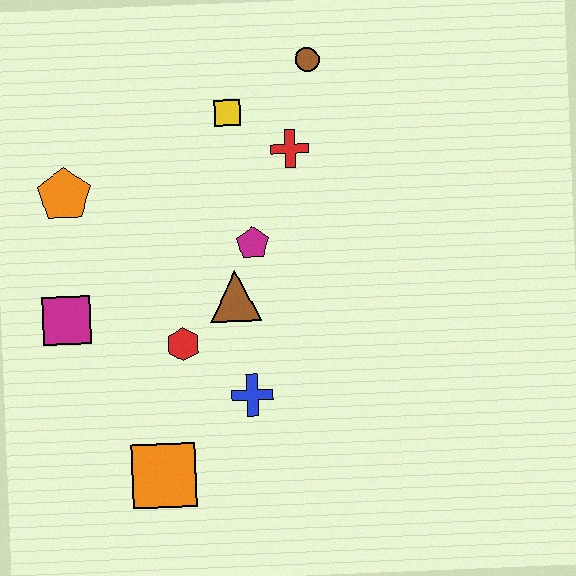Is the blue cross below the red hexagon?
Yes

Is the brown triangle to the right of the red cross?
No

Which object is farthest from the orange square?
The brown circle is farthest from the orange square.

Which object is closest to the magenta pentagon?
The brown triangle is closest to the magenta pentagon.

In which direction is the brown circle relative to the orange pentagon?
The brown circle is to the right of the orange pentagon.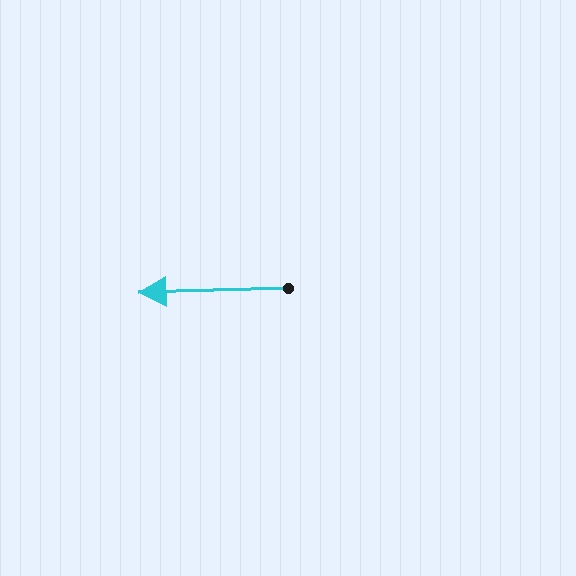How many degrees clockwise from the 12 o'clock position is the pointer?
Approximately 268 degrees.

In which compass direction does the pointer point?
West.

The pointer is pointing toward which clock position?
Roughly 9 o'clock.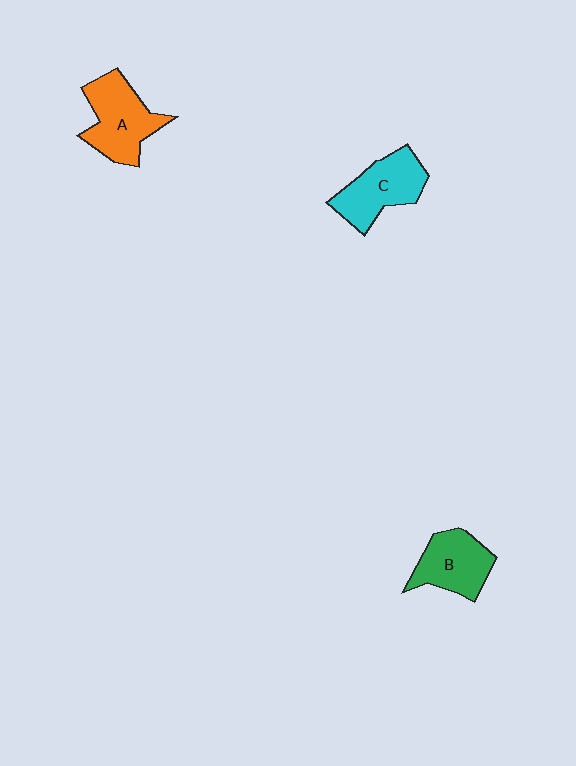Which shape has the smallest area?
Shape B (green).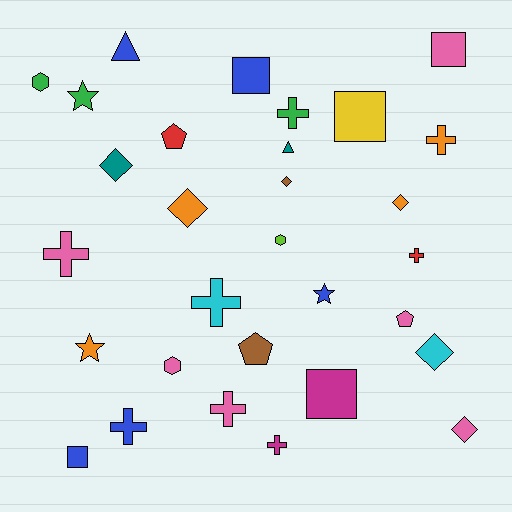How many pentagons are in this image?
There are 3 pentagons.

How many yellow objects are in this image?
There is 1 yellow object.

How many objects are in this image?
There are 30 objects.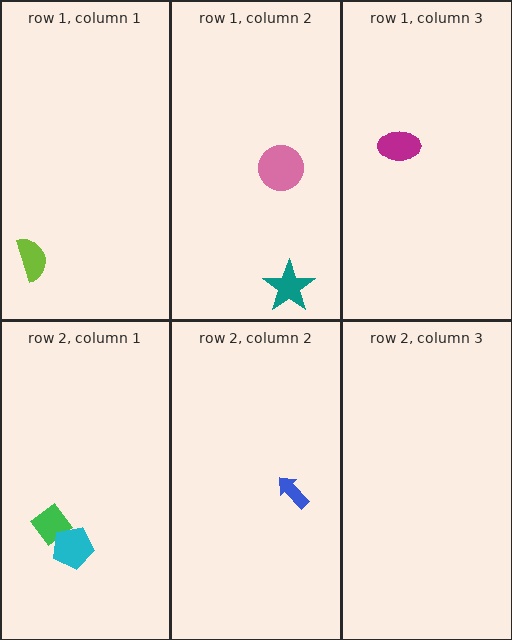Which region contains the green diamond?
The row 2, column 1 region.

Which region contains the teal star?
The row 1, column 2 region.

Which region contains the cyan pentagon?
The row 2, column 1 region.